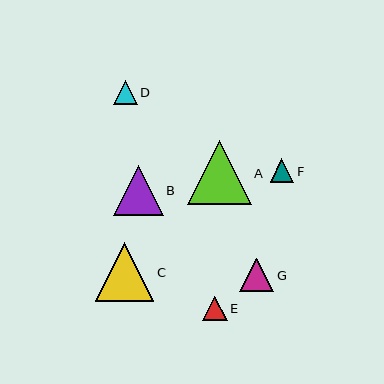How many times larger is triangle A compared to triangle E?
Triangle A is approximately 2.6 times the size of triangle E.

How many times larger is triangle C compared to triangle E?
Triangle C is approximately 2.4 times the size of triangle E.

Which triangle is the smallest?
Triangle F is the smallest with a size of approximately 23 pixels.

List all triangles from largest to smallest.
From largest to smallest: A, C, B, G, E, D, F.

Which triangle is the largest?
Triangle A is the largest with a size of approximately 64 pixels.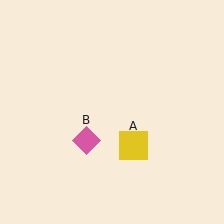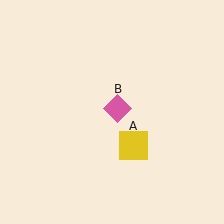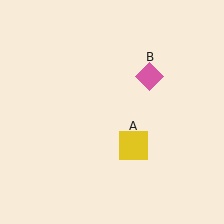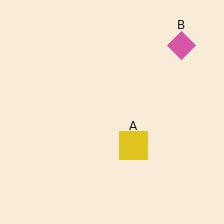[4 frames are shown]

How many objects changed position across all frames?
1 object changed position: pink diamond (object B).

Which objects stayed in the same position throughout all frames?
Yellow square (object A) remained stationary.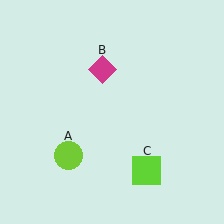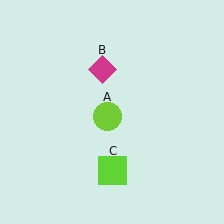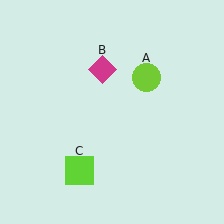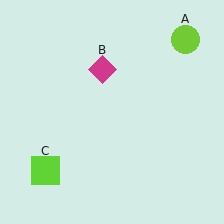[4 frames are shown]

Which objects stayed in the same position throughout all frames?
Magenta diamond (object B) remained stationary.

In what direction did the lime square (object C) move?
The lime square (object C) moved left.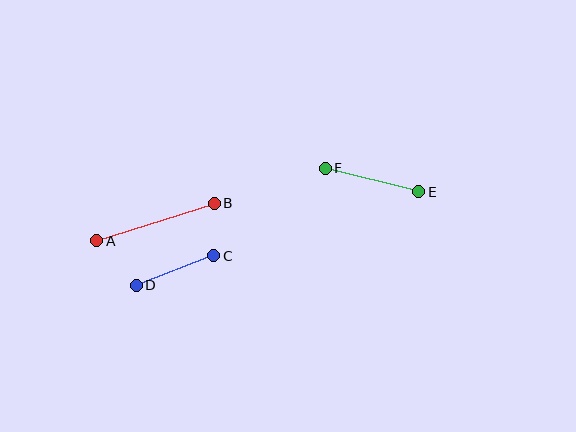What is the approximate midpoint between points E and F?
The midpoint is at approximately (372, 180) pixels.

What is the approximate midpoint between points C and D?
The midpoint is at approximately (175, 271) pixels.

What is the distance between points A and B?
The distance is approximately 123 pixels.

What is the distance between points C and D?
The distance is approximately 83 pixels.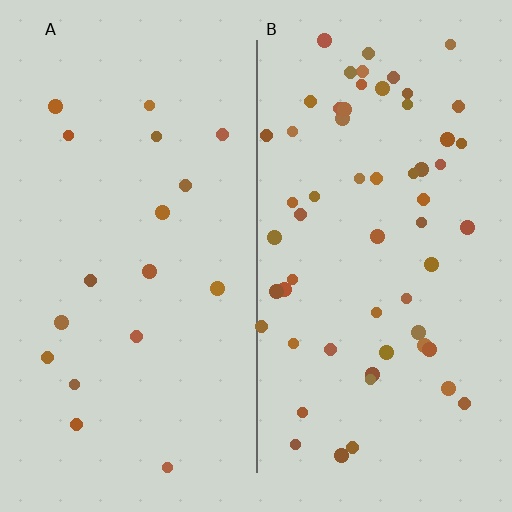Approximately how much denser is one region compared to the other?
Approximately 3.3× — region B over region A.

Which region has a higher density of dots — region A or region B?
B (the right).